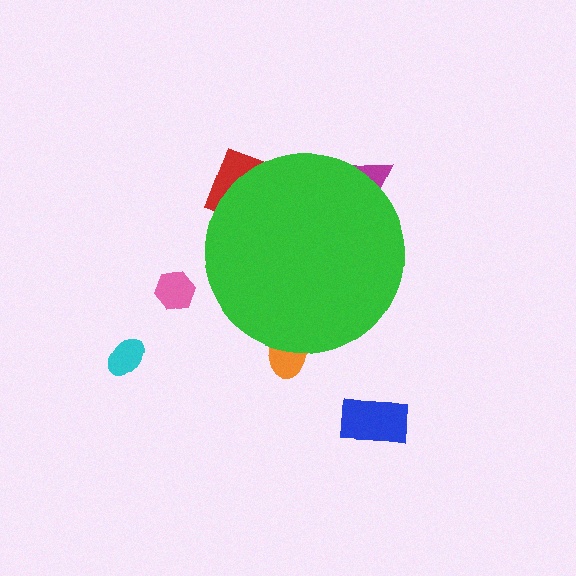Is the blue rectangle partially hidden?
No, the blue rectangle is fully visible.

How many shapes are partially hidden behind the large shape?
3 shapes are partially hidden.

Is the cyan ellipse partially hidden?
No, the cyan ellipse is fully visible.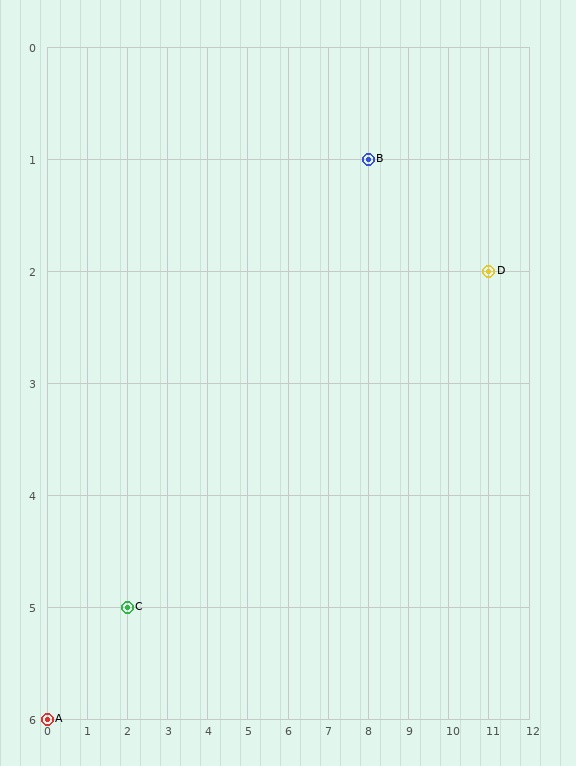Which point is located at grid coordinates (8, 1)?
Point B is at (8, 1).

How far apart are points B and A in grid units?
Points B and A are 8 columns and 5 rows apart (about 9.4 grid units diagonally).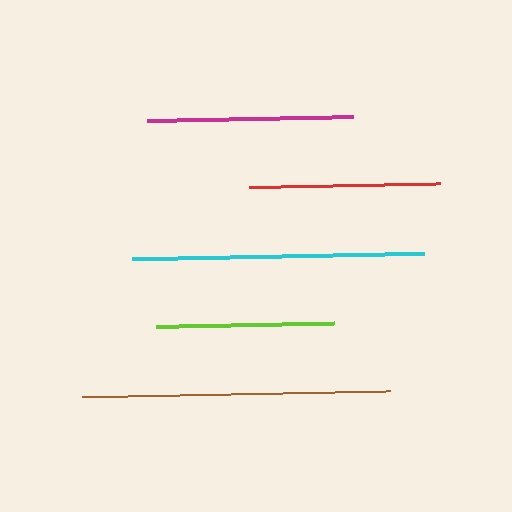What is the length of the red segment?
The red segment is approximately 191 pixels long.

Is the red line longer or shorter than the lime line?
The red line is longer than the lime line.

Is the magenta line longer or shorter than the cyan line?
The cyan line is longer than the magenta line.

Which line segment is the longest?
The brown line is the longest at approximately 308 pixels.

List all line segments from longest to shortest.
From longest to shortest: brown, cyan, magenta, red, lime.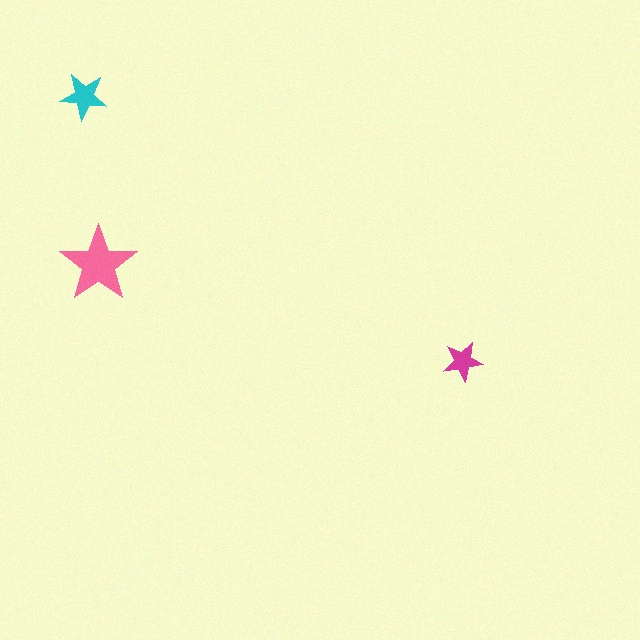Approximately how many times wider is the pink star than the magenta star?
About 2 times wider.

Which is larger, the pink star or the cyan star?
The pink one.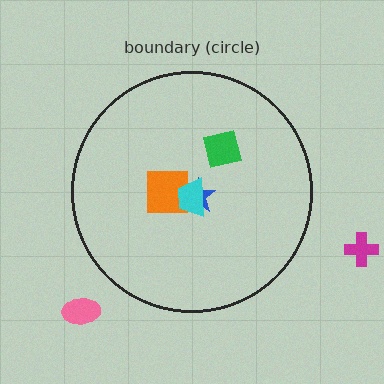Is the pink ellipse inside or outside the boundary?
Outside.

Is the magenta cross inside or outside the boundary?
Outside.